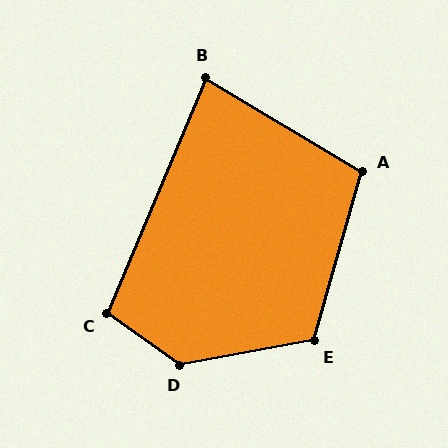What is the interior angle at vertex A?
Approximately 105 degrees (obtuse).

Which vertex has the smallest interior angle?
B, at approximately 82 degrees.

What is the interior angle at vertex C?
Approximately 102 degrees (obtuse).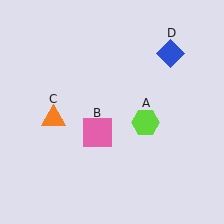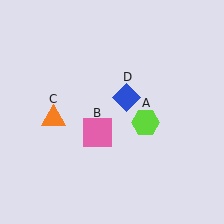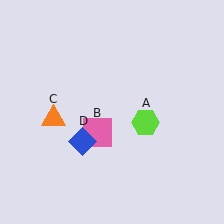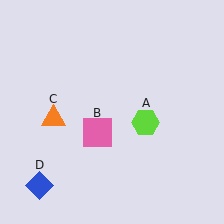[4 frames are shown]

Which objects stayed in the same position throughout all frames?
Lime hexagon (object A) and pink square (object B) and orange triangle (object C) remained stationary.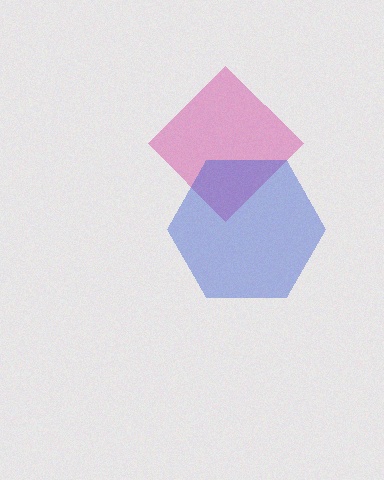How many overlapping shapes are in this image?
There are 2 overlapping shapes in the image.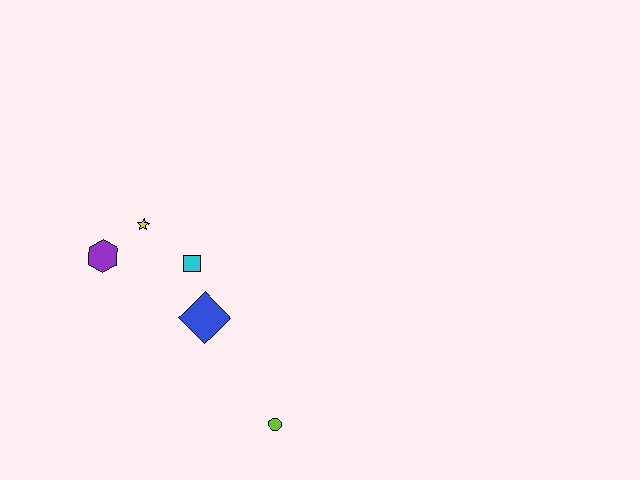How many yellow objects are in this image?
There is 1 yellow object.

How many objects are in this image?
There are 5 objects.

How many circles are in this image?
There is 1 circle.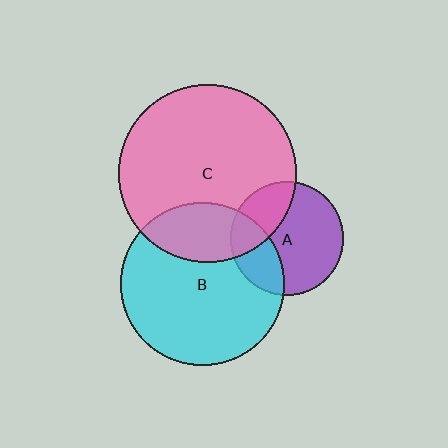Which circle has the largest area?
Circle C (pink).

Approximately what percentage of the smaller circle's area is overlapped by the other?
Approximately 30%.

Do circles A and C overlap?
Yes.